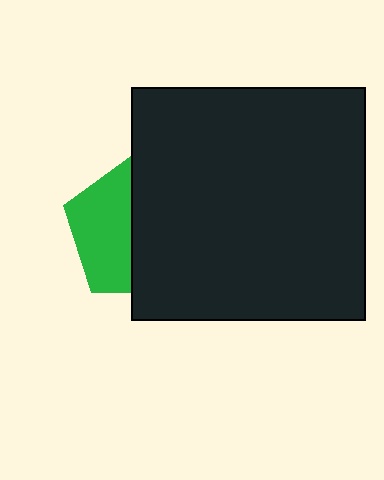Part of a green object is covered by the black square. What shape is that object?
It is a pentagon.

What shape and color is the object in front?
The object in front is a black square.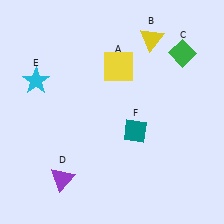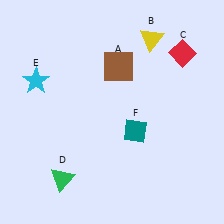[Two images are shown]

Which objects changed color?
A changed from yellow to brown. C changed from green to red. D changed from purple to green.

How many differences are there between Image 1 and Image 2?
There are 3 differences between the two images.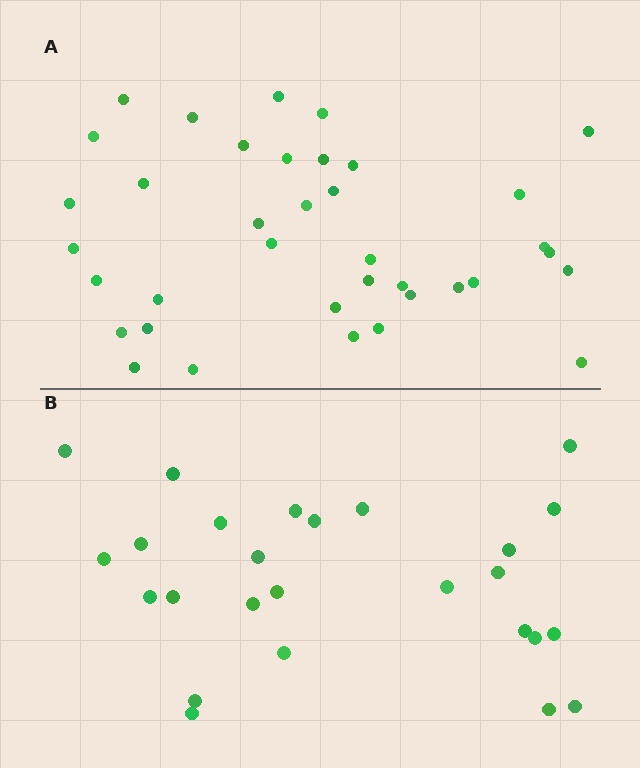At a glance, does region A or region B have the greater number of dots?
Region A (the top region) has more dots.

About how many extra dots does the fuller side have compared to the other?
Region A has roughly 12 or so more dots than region B.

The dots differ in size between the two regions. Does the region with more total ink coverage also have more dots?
No. Region B has more total ink coverage because its dots are larger, but region A actually contains more individual dots. Total area can be misleading — the number of items is what matters here.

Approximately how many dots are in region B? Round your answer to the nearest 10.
About 30 dots. (The exact count is 26, which rounds to 30.)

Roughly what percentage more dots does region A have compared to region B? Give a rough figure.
About 40% more.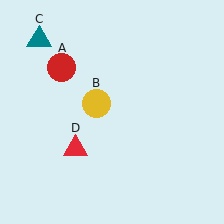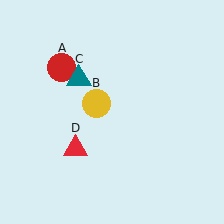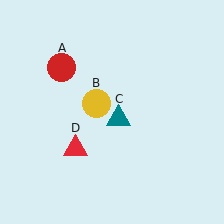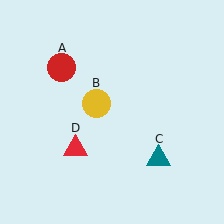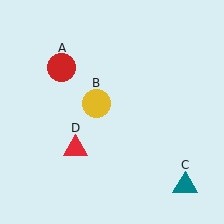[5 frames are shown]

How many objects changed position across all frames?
1 object changed position: teal triangle (object C).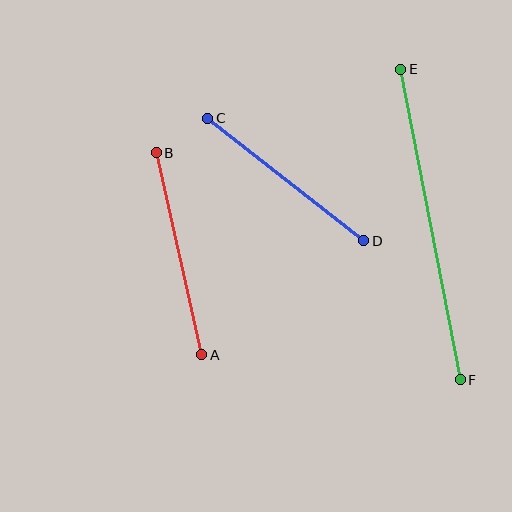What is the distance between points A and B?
The distance is approximately 207 pixels.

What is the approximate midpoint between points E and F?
The midpoint is at approximately (431, 224) pixels.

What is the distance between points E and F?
The distance is approximately 316 pixels.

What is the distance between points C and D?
The distance is approximately 198 pixels.